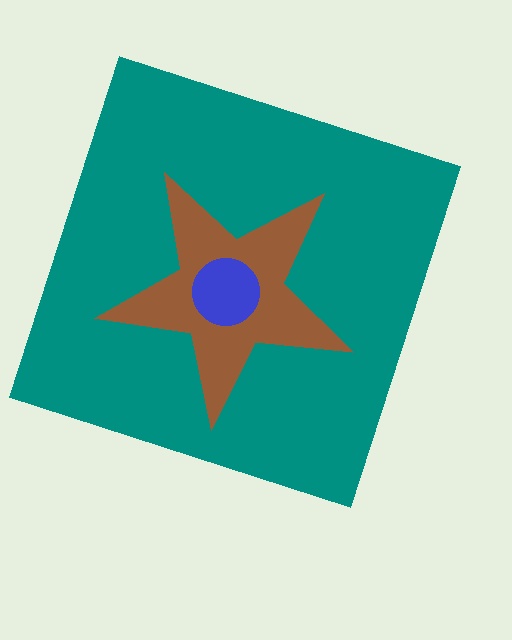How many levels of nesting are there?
3.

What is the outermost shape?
The teal square.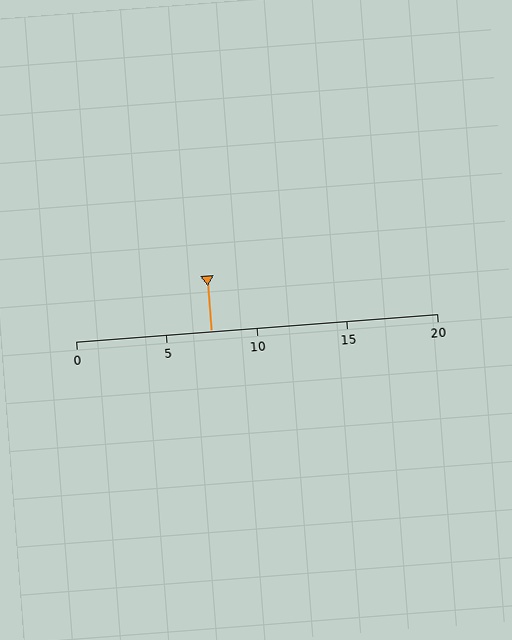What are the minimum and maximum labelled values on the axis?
The axis runs from 0 to 20.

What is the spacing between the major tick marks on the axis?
The major ticks are spaced 5 apart.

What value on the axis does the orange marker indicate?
The marker indicates approximately 7.5.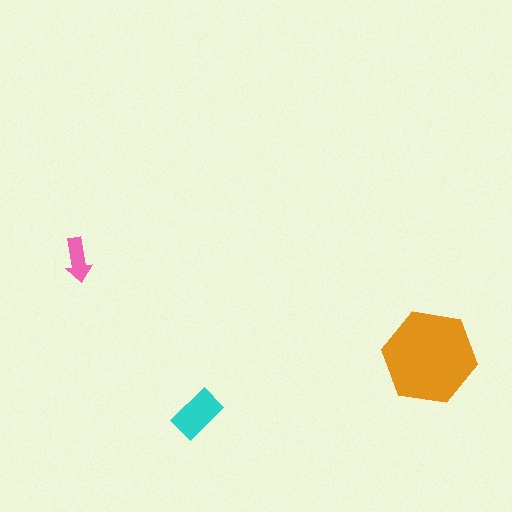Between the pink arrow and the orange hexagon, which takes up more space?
The orange hexagon.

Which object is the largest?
The orange hexagon.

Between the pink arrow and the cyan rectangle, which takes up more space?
The cyan rectangle.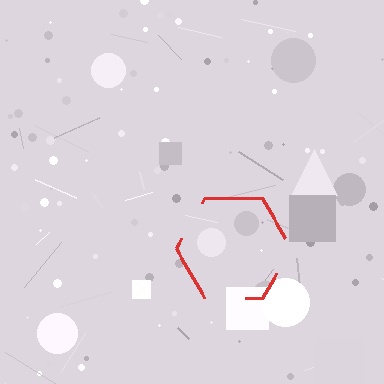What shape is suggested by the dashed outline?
The dashed outline suggests a hexagon.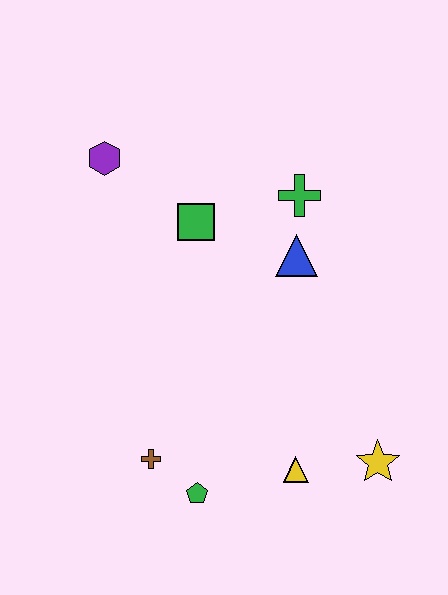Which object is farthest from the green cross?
The green pentagon is farthest from the green cross.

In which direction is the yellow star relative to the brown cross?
The yellow star is to the right of the brown cross.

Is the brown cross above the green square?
No